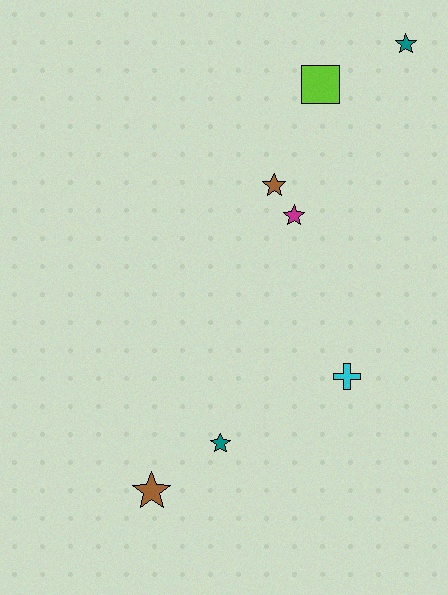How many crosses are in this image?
There is 1 cross.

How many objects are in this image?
There are 7 objects.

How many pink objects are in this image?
There are no pink objects.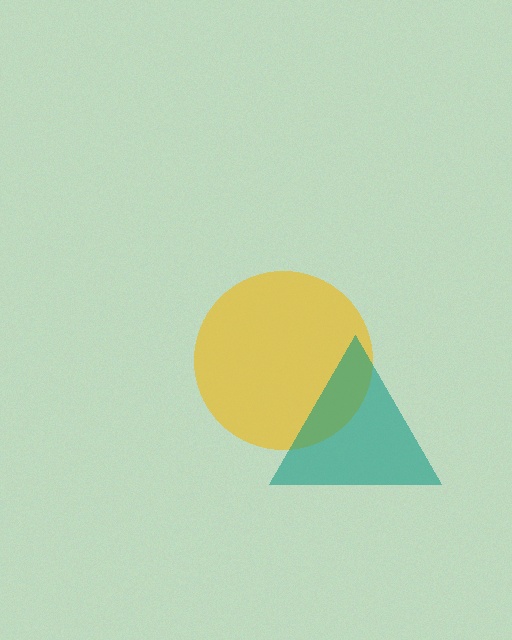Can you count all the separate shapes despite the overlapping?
Yes, there are 2 separate shapes.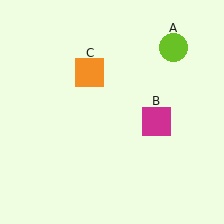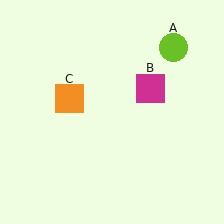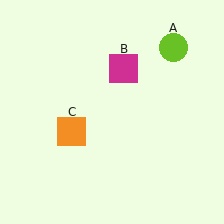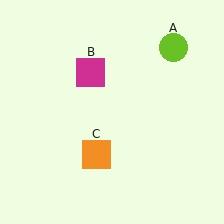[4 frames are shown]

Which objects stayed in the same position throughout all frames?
Lime circle (object A) remained stationary.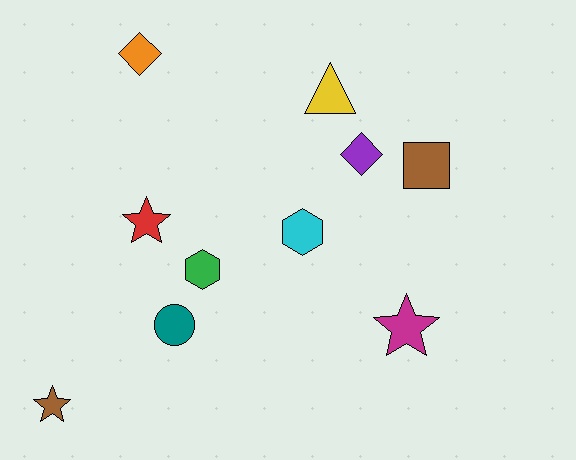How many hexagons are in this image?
There are 2 hexagons.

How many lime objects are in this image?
There are no lime objects.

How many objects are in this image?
There are 10 objects.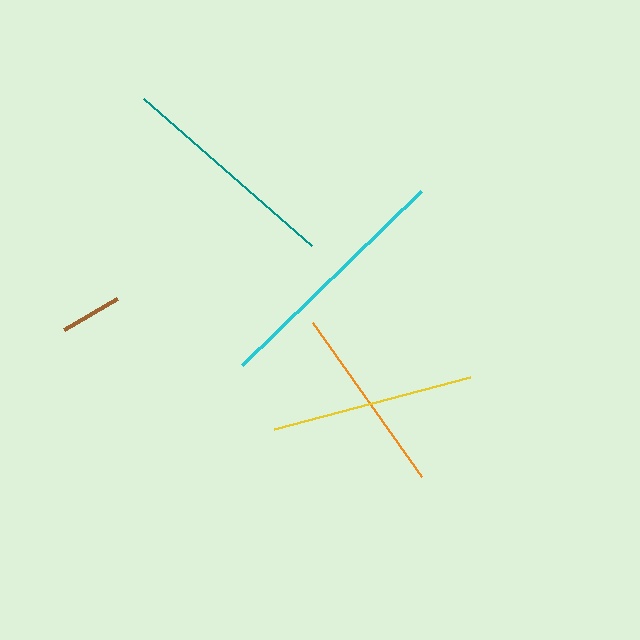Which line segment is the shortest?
The brown line is the shortest at approximately 61 pixels.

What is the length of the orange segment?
The orange segment is approximately 189 pixels long.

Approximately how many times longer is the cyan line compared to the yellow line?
The cyan line is approximately 1.2 times the length of the yellow line.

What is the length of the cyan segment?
The cyan segment is approximately 249 pixels long.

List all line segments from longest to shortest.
From longest to shortest: cyan, teal, yellow, orange, brown.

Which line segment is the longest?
The cyan line is the longest at approximately 249 pixels.